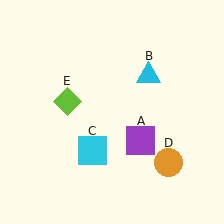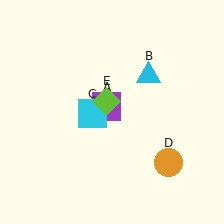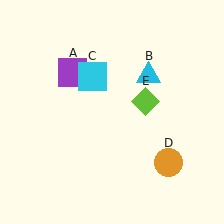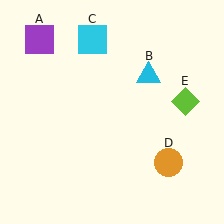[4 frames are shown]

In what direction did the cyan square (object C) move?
The cyan square (object C) moved up.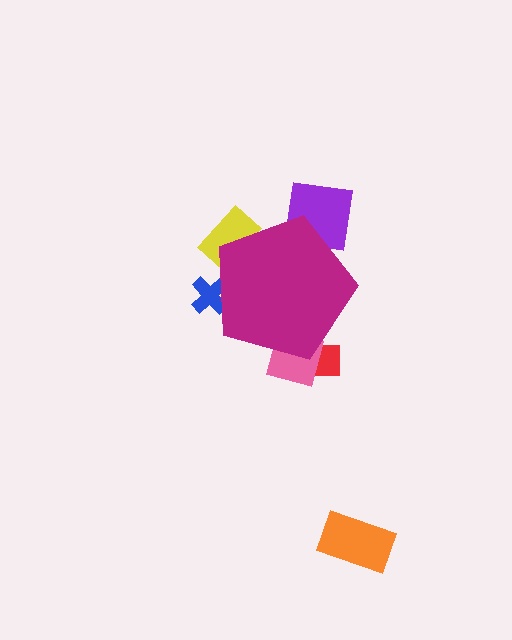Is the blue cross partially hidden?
Yes, the blue cross is partially hidden behind the magenta pentagon.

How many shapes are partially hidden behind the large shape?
5 shapes are partially hidden.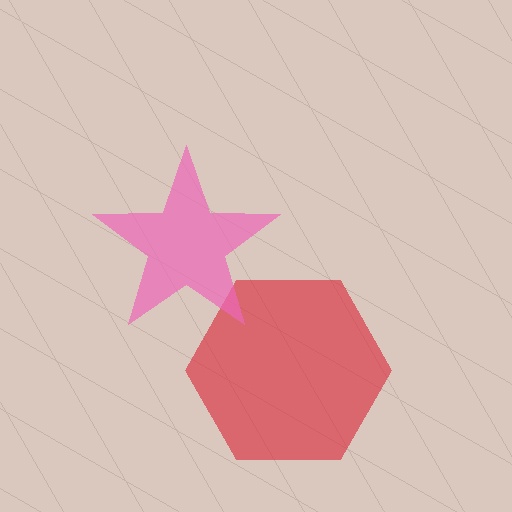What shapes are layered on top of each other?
The layered shapes are: a red hexagon, a pink star.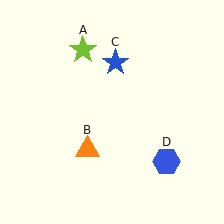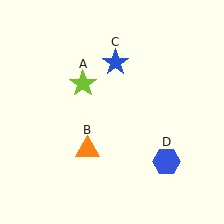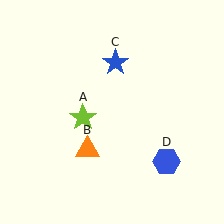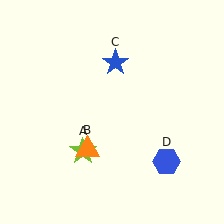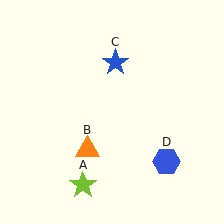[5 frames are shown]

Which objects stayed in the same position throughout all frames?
Orange triangle (object B) and blue star (object C) and blue hexagon (object D) remained stationary.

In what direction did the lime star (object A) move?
The lime star (object A) moved down.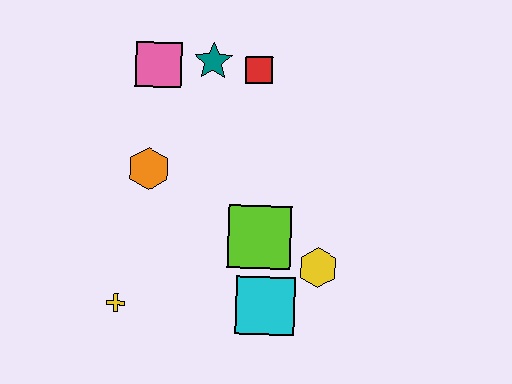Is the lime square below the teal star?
Yes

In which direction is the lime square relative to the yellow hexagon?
The lime square is to the left of the yellow hexagon.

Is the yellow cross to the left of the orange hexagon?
Yes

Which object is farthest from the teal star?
The yellow cross is farthest from the teal star.